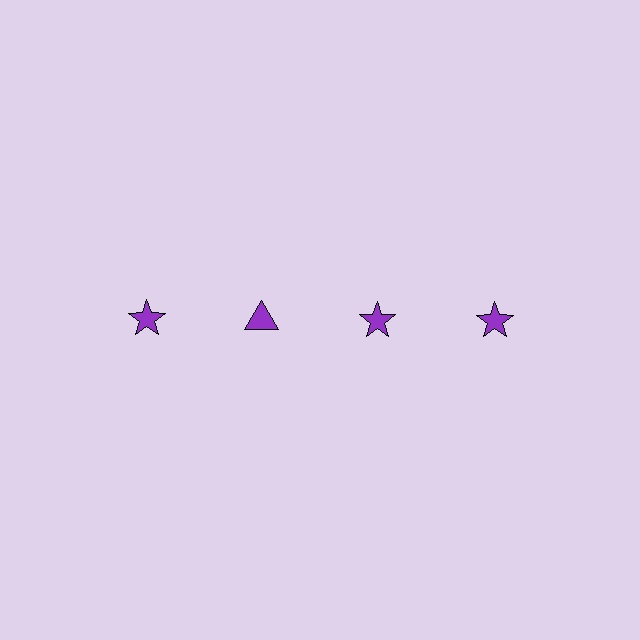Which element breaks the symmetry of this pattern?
The purple triangle in the top row, second from left column breaks the symmetry. All other shapes are purple stars.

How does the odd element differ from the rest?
It has a different shape: triangle instead of star.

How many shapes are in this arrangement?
There are 4 shapes arranged in a grid pattern.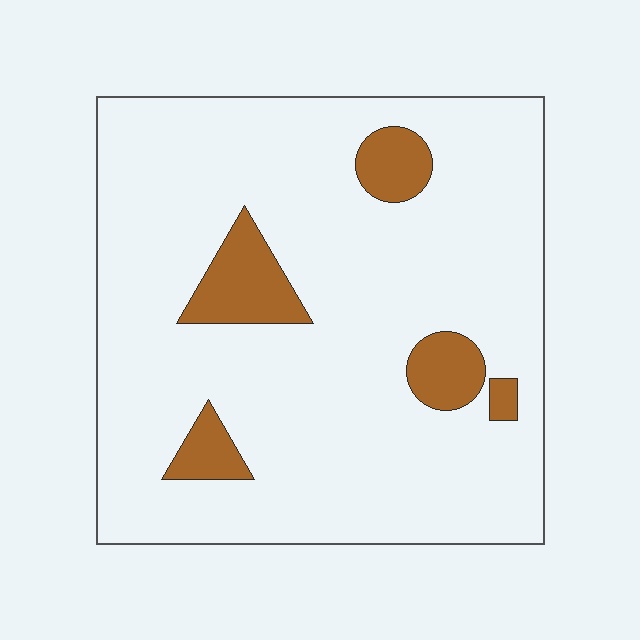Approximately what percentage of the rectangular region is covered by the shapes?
Approximately 10%.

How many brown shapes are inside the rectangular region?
5.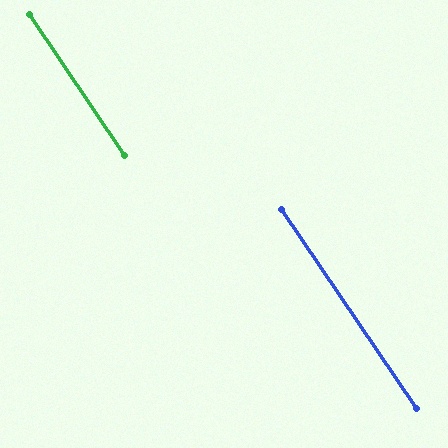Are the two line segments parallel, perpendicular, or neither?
Parallel — their directions differ by only 0.5°.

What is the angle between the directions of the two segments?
Approximately 0 degrees.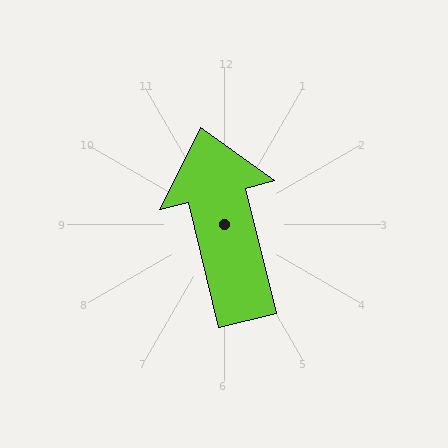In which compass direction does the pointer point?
North.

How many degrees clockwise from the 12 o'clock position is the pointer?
Approximately 346 degrees.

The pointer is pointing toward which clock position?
Roughly 12 o'clock.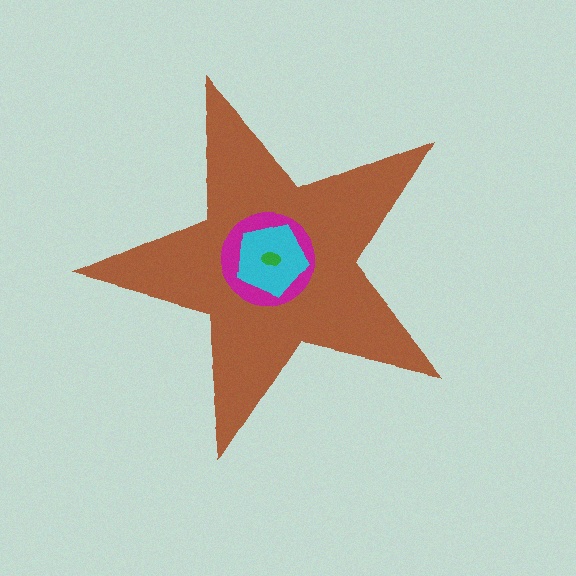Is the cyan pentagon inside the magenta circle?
Yes.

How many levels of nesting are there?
4.